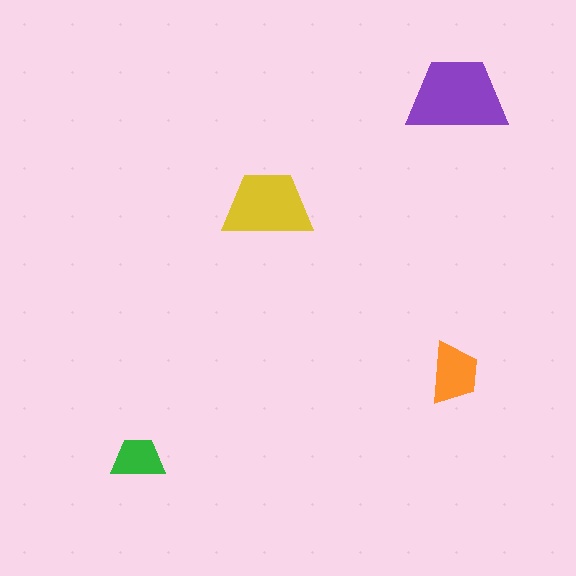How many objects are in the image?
There are 4 objects in the image.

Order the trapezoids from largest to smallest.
the purple one, the yellow one, the orange one, the green one.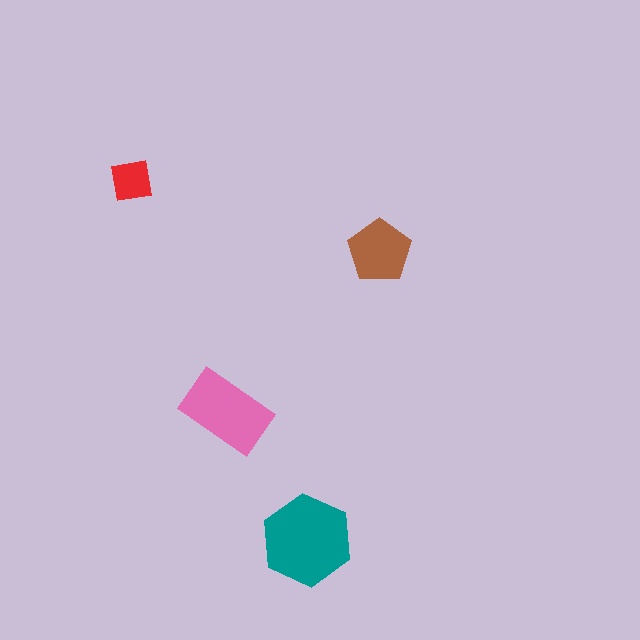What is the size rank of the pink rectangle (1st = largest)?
2nd.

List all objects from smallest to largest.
The red square, the brown pentagon, the pink rectangle, the teal hexagon.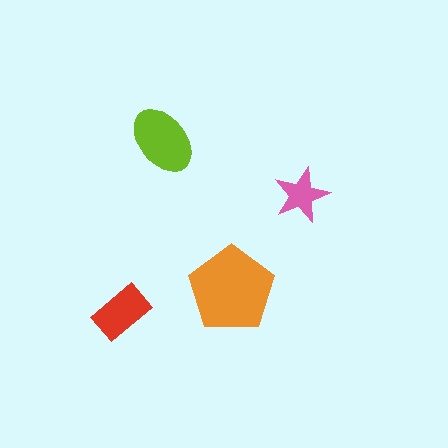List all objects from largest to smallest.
The orange pentagon, the lime ellipse, the red rectangle, the pink star.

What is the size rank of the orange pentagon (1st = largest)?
1st.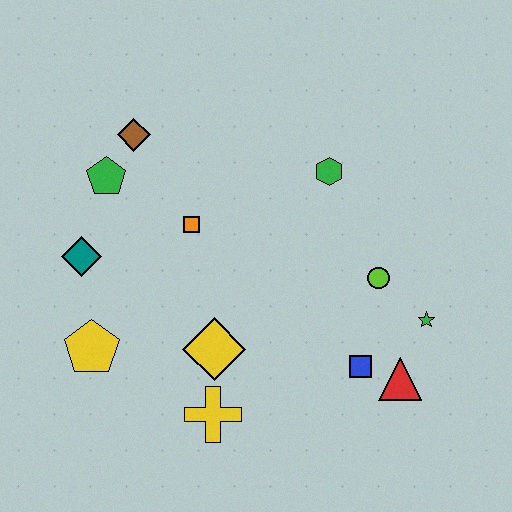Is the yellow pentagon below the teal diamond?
Yes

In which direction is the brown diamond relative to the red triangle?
The brown diamond is to the left of the red triangle.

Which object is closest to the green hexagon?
The lime circle is closest to the green hexagon.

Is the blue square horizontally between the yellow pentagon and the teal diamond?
No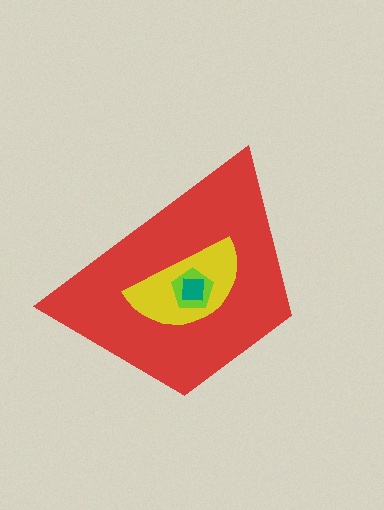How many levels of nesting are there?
4.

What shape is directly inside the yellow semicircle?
The lime pentagon.